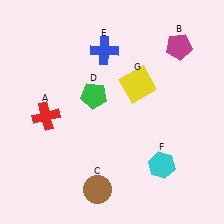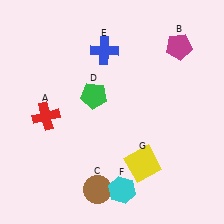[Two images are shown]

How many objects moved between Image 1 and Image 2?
2 objects moved between the two images.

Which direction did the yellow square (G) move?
The yellow square (G) moved down.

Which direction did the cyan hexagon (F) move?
The cyan hexagon (F) moved left.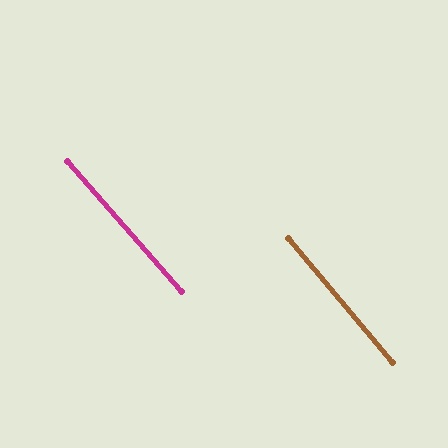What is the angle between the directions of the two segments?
Approximately 1 degree.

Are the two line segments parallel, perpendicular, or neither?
Parallel — their directions differ by only 1.2°.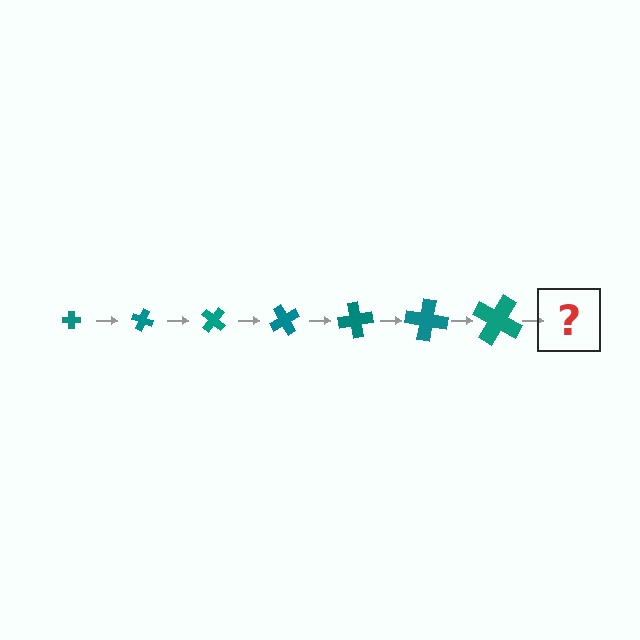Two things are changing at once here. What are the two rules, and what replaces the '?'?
The two rules are that the cross grows larger each step and it rotates 20 degrees each step. The '?' should be a cross, larger than the previous one and rotated 140 degrees from the start.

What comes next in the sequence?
The next element should be a cross, larger than the previous one and rotated 140 degrees from the start.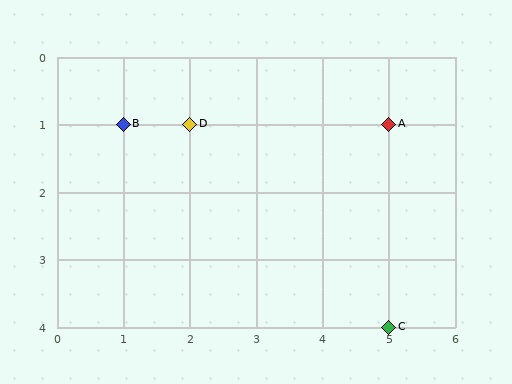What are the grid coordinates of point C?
Point C is at grid coordinates (5, 4).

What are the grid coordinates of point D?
Point D is at grid coordinates (2, 1).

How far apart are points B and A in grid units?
Points B and A are 4 columns apart.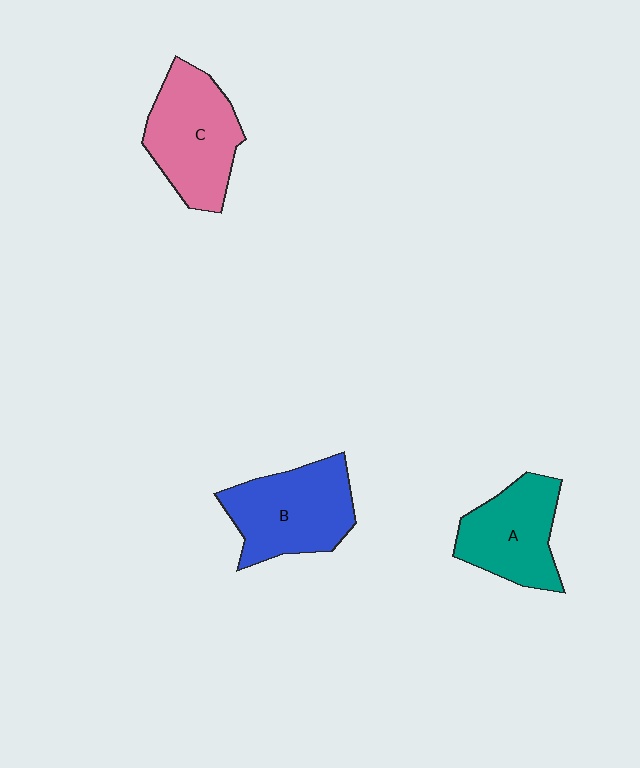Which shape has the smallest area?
Shape A (teal).